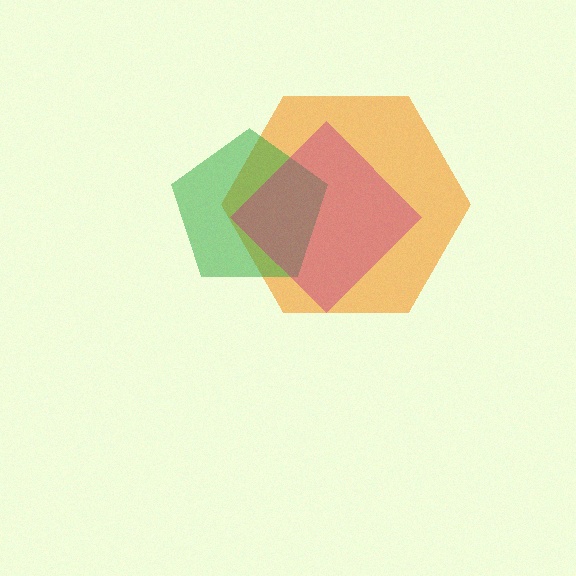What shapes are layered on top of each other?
The layered shapes are: an orange hexagon, a green pentagon, a magenta diamond.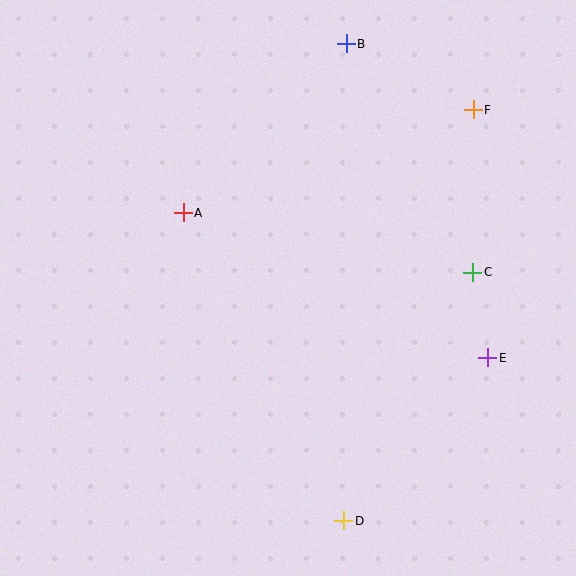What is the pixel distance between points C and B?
The distance between C and B is 262 pixels.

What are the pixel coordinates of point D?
Point D is at (344, 521).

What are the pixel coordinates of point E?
Point E is at (488, 358).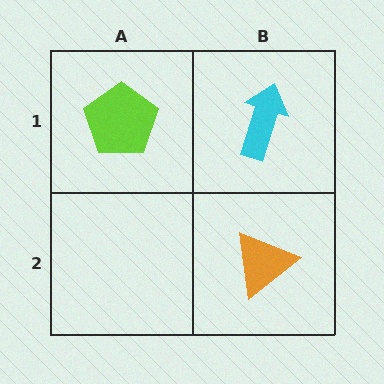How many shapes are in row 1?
2 shapes.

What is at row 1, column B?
A cyan arrow.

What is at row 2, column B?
An orange triangle.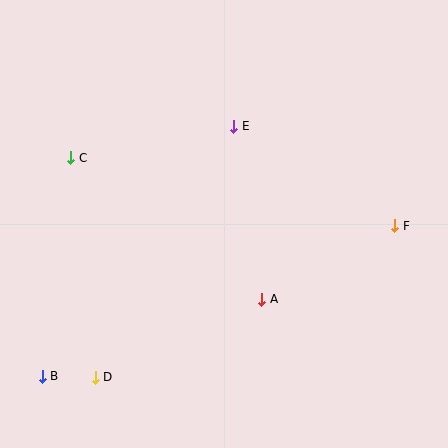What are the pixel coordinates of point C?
Point C is at (71, 158).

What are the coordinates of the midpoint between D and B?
The midpoint between D and B is at (69, 377).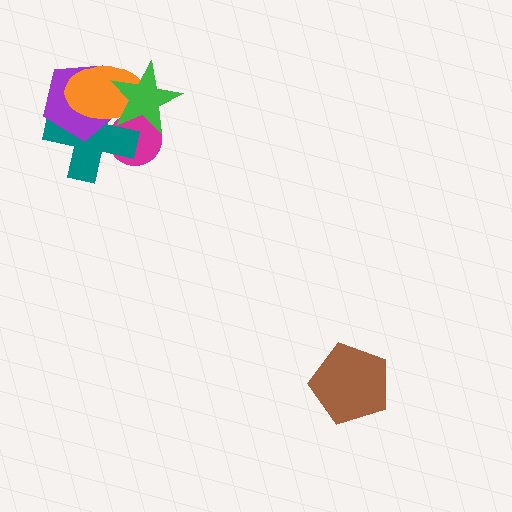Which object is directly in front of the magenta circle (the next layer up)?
The teal cross is directly in front of the magenta circle.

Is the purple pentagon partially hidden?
Yes, it is partially covered by another shape.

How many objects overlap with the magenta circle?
3 objects overlap with the magenta circle.